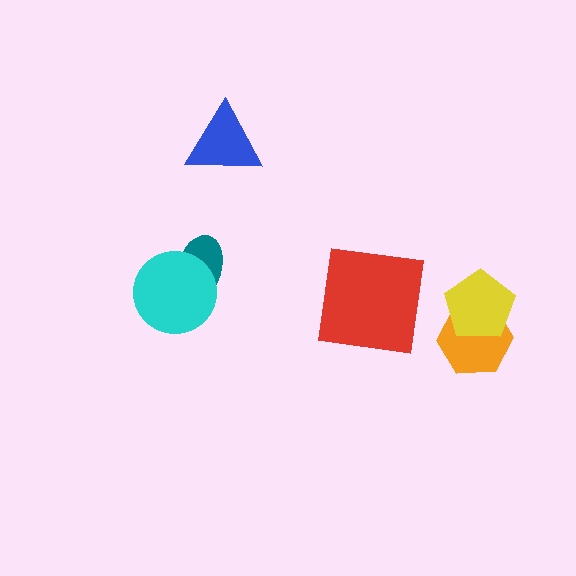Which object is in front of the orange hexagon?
The yellow pentagon is in front of the orange hexagon.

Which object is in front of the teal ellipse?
The cyan circle is in front of the teal ellipse.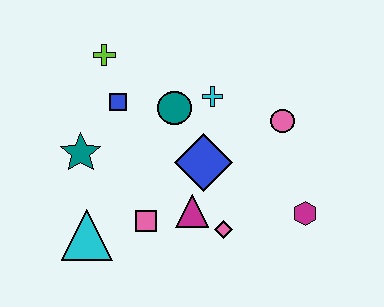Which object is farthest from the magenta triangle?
The lime cross is farthest from the magenta triangle.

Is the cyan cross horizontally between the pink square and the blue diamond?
No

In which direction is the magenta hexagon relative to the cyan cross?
The magenta hexagon is below the cyan cross.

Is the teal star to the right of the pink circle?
No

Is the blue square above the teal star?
Yes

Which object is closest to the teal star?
The blue square is closest to the teal star.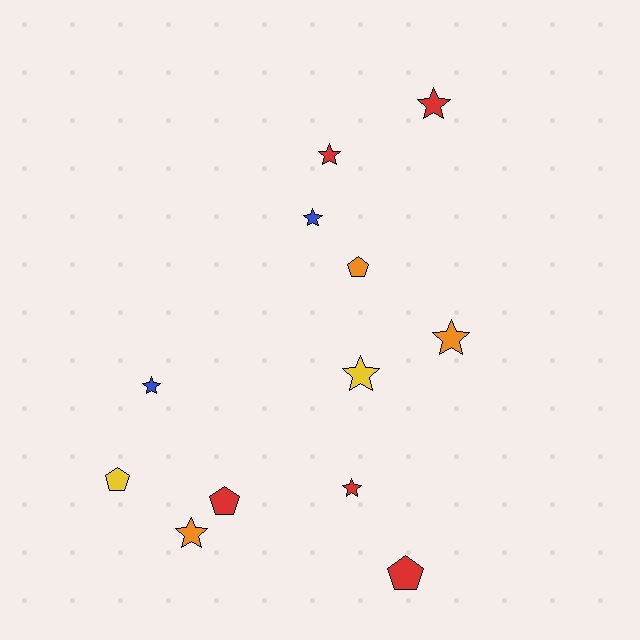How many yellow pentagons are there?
There is 1 yellow pentagon.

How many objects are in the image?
There are 12 objects.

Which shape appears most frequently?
Star, with 8 objects.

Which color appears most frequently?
Red, with 5 objects.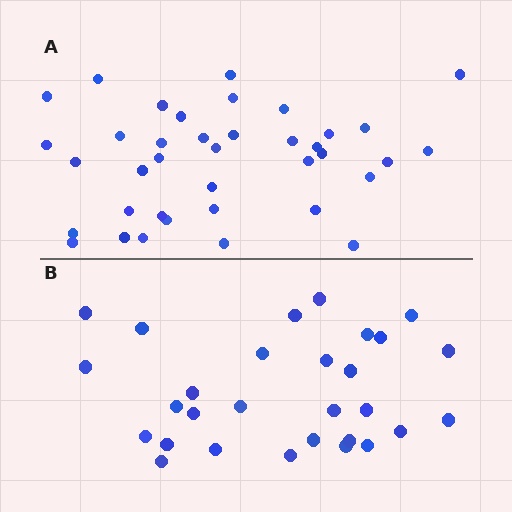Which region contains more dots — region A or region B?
Region A (the top region) has more dots.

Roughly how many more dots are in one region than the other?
Region A has roughly 8 or so more dots than region B.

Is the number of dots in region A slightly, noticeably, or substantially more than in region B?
Region A has noticeably more, but not dramatically so. The ratio is roughly 1.3 to 1.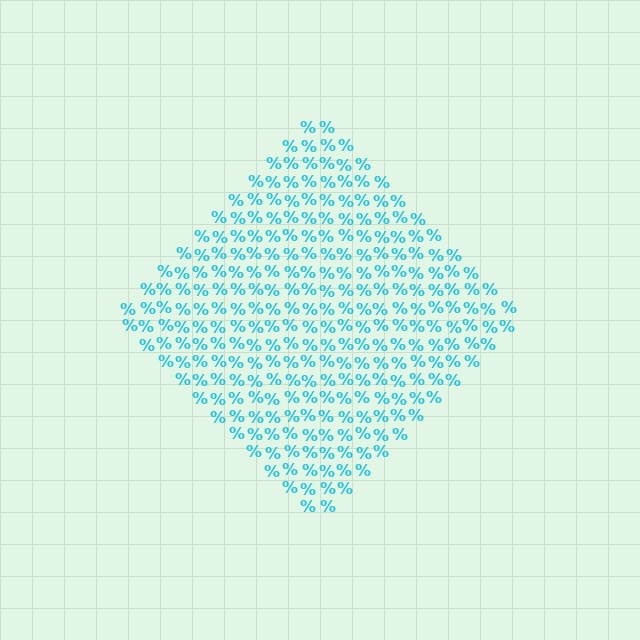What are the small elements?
The small elements are percent signs.